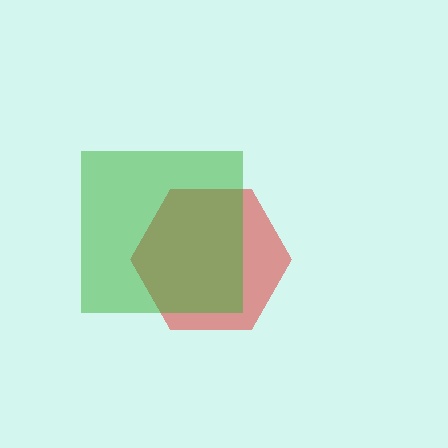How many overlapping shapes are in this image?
There are 2 overlapping shapes in the image.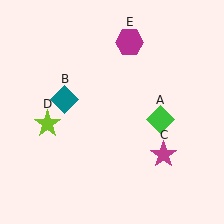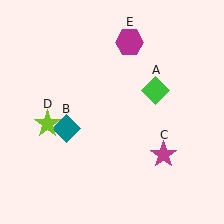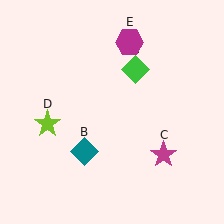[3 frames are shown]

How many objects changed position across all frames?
2 objects changed position: green diamond (object A), teal diamond (object B).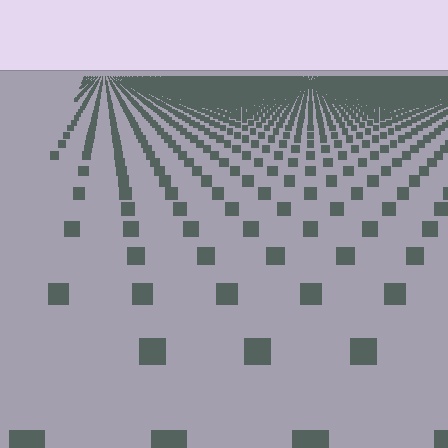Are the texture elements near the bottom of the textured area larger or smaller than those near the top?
Larger. Near the bottom, elements are closer to the viewer and appear at a bigger on-screen size.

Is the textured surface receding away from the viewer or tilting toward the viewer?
The surface is receding away from the viewer. Texture elements get smaller and denser toward the top.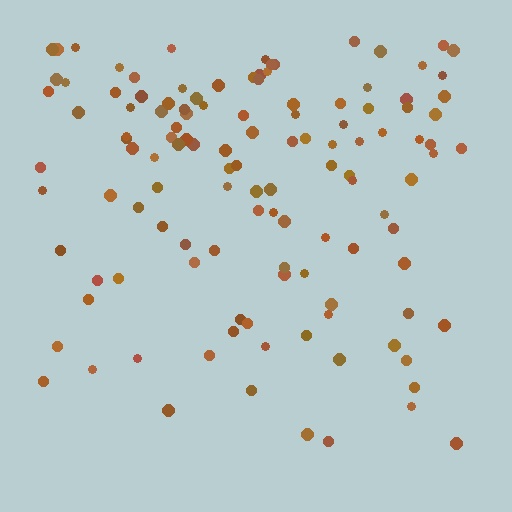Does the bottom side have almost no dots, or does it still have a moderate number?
Still a moderate number, just noticeably fewer than the top.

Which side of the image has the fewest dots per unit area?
The bottom.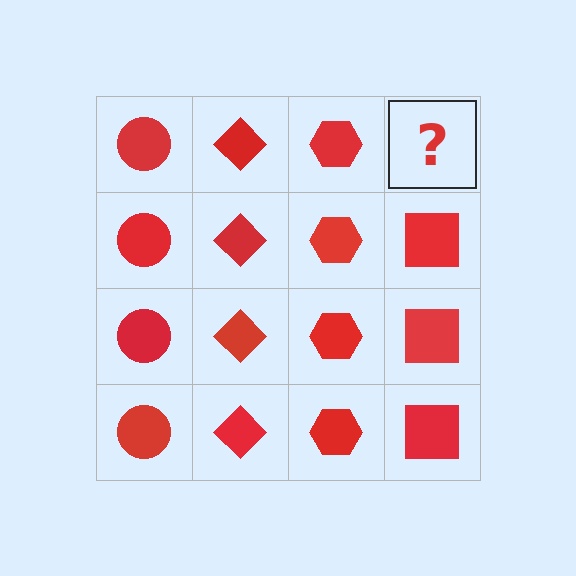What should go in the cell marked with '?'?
The missing cell should contain a red square.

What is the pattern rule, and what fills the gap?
The rule is that each column has a consistent shape. The gap should be filled with a red square.